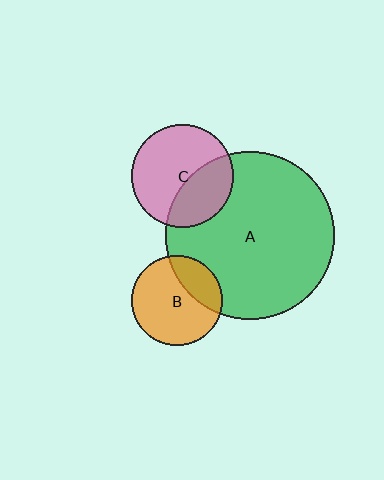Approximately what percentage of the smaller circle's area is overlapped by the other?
Approximately 25%.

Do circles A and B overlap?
Yes.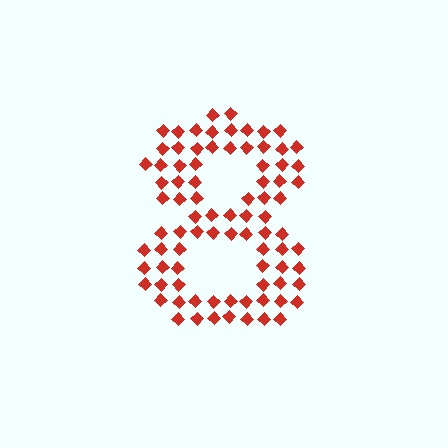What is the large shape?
The large shape is the digit 8.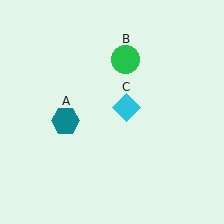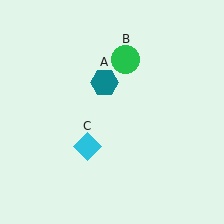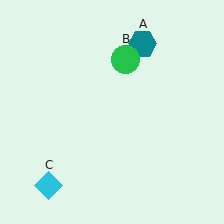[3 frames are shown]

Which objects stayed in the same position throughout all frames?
Green circle (object B) remained stationary.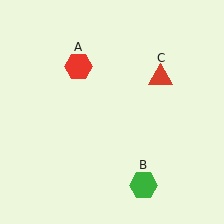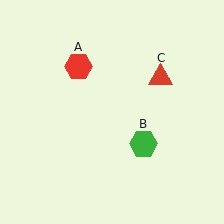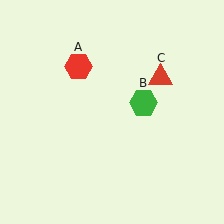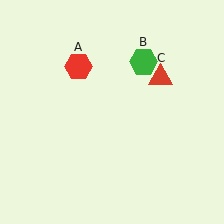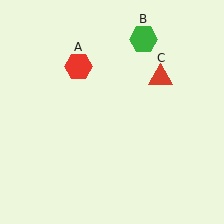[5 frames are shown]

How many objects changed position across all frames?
1 object changed position: green hexagon (object B).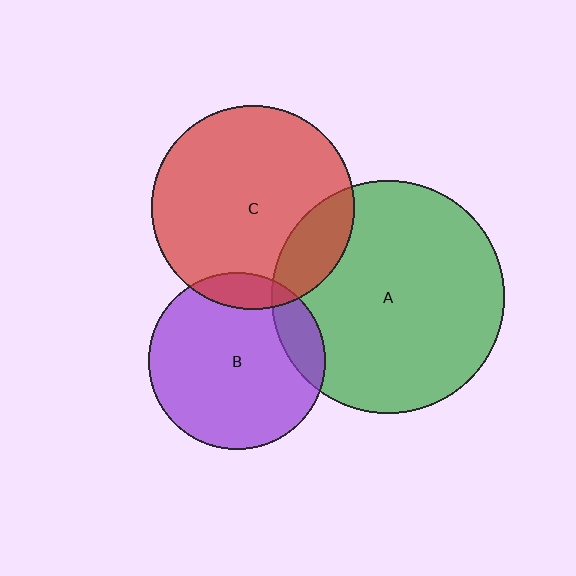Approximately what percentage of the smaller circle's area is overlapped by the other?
Approximately 15%.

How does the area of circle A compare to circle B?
Approximately 1.7 times.